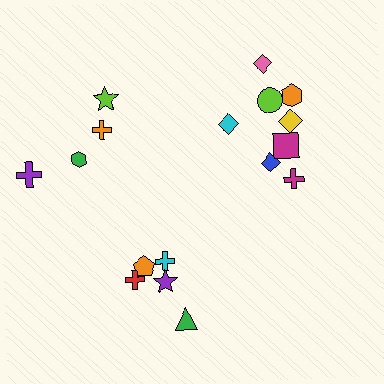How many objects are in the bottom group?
There are 5 objects.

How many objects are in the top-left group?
There are 4 objects.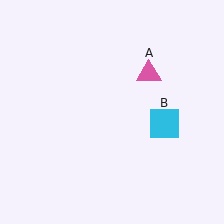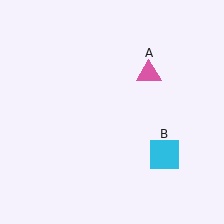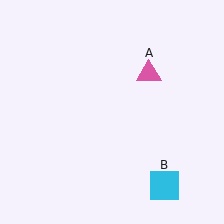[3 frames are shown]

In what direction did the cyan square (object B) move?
The cyan square (object B) moved down.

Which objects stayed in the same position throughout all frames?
Pink triangle (object A) remained stationary.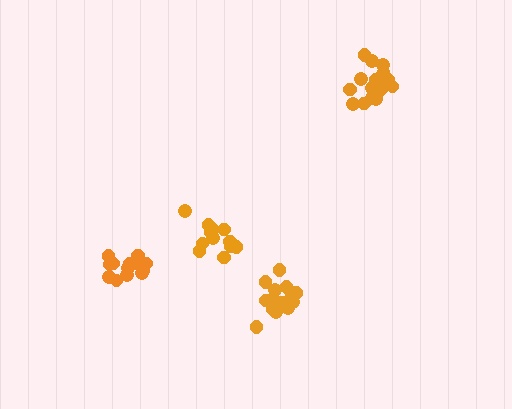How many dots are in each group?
Group 1: 16 dots, Group 2: 12 dots, Group 3: 13 dots, Group 4: 17 dots (58 total).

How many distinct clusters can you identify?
There are 4 distinct clusters.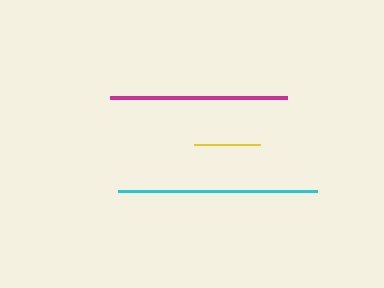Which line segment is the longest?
The cyan line is the longest at approximately 200 pixels.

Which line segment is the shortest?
The yellow line is the shortest at approximately 66 pixels.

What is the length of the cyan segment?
The cyan segment is approximately 200 pixels long.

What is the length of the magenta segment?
The magenta segment is approximately 177 pixels long.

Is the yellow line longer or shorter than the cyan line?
The cyan line is longer than the yellow line.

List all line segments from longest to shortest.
From longest to shortest: cyan, magenta, yellow.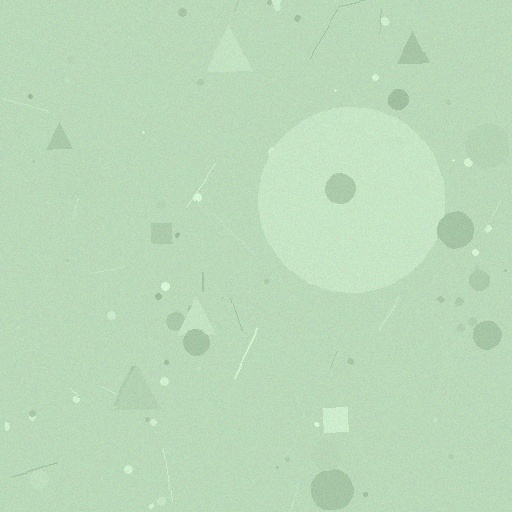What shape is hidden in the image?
A circle is hidden in the image.